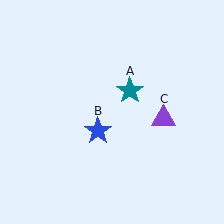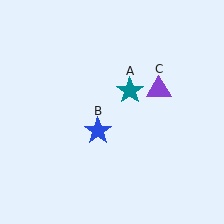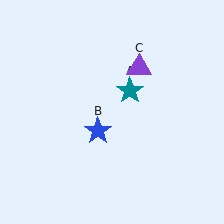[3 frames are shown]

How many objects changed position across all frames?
1 object changed position: purple triangle (object C).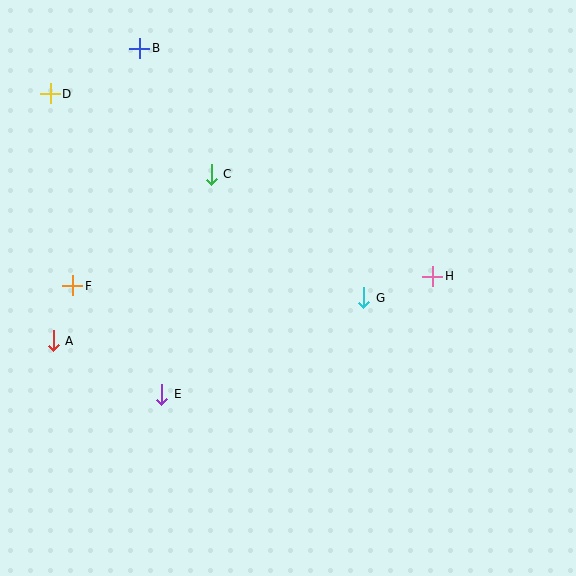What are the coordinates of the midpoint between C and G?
The midpoint between C and G is at (288, 236).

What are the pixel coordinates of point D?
Point D is at (50, 94).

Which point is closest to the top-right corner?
Point H is closest to the top-right corner.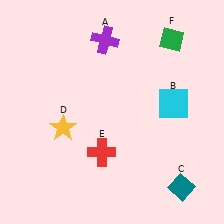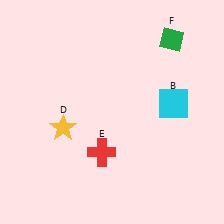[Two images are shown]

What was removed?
The purple cross (A), the teal diamond (C) were removed in Image 2.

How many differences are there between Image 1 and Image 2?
There are 2 differences between the two images.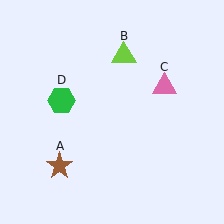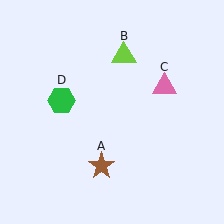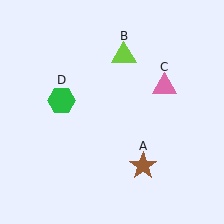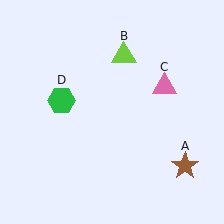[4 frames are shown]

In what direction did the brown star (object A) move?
The brown star (object A) moved right.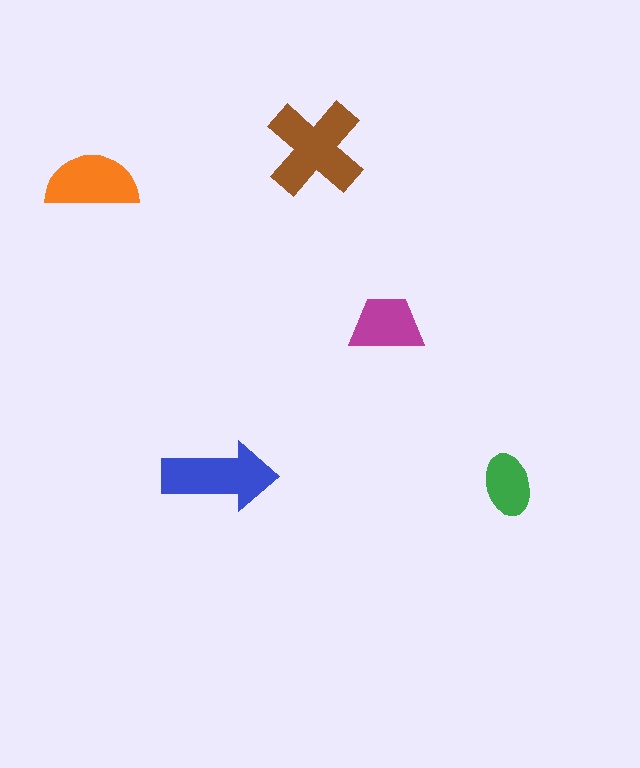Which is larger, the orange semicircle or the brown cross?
The brown cross.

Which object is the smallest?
The green ellipse.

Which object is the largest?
The brown cross.